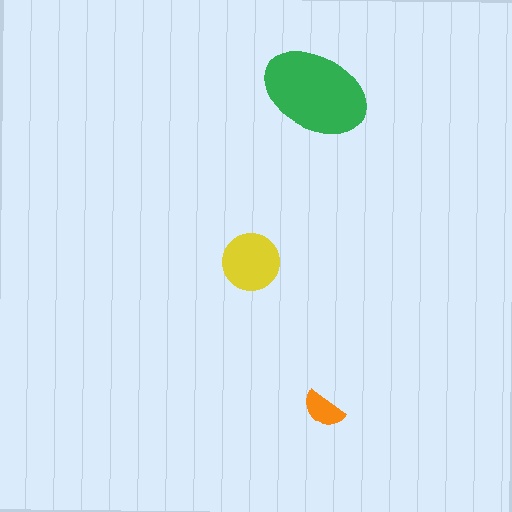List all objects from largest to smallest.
The green ellipse, the yellow circle, the orange semicircle.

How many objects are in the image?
There are 3 objects in the image.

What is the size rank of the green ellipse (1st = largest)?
1st.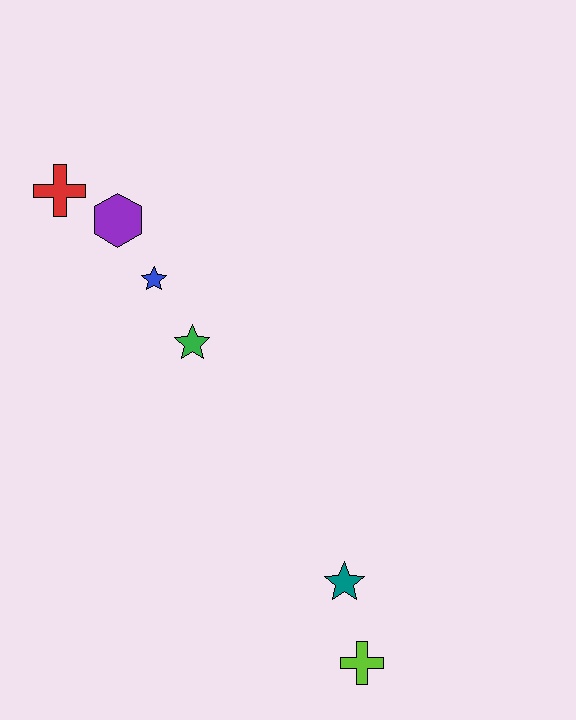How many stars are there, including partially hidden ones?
There are 3 stars.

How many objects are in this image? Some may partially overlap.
There are 6 objects.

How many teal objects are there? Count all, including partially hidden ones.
There is 1 teal object.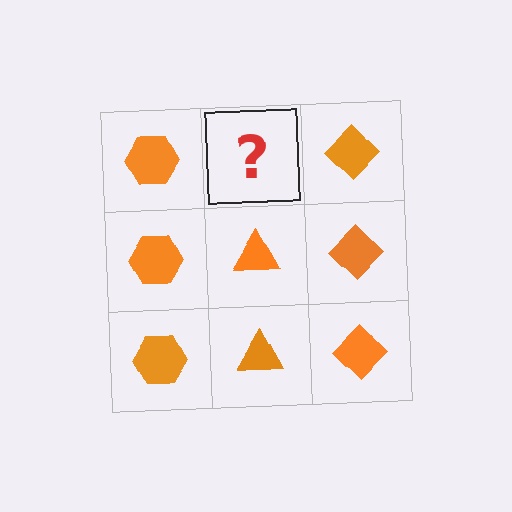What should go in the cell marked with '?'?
The missing cell should contain an orange triangle.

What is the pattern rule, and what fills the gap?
The rule is that each column has a consistent shape. The gap should be filled with an orange triangle.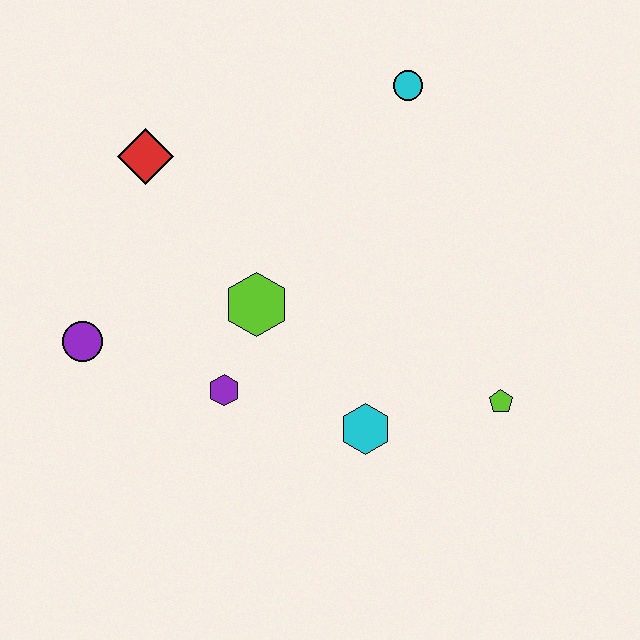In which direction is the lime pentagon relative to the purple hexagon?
The lime pentagon is to the right of the purple hexagon.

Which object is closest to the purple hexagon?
The lime hexagon is closest to the purple hexagon.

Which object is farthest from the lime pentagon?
The red diamond is farthest from the lime pentagon.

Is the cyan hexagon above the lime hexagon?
No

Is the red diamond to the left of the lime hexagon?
Yes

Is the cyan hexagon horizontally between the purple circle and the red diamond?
No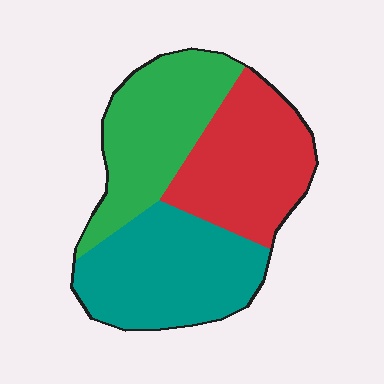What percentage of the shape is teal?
Teal takes up about three eighths (3/8) of the shape.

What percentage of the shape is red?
Red covers about 35% of the shape.